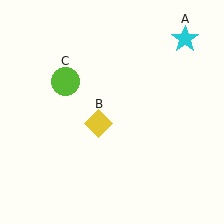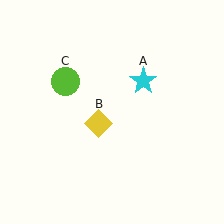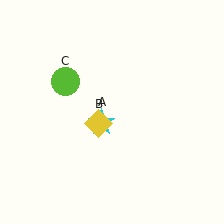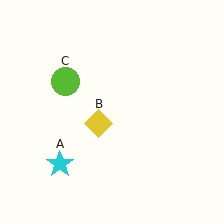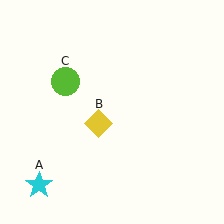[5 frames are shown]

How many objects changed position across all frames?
1 object changed position: cyan star (object A).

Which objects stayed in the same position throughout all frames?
Yellow diamond (object B) and lime circle (object C) remained stationary.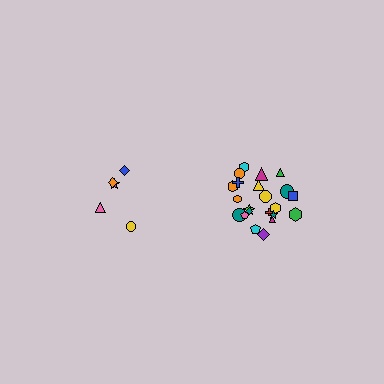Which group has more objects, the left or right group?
The right group.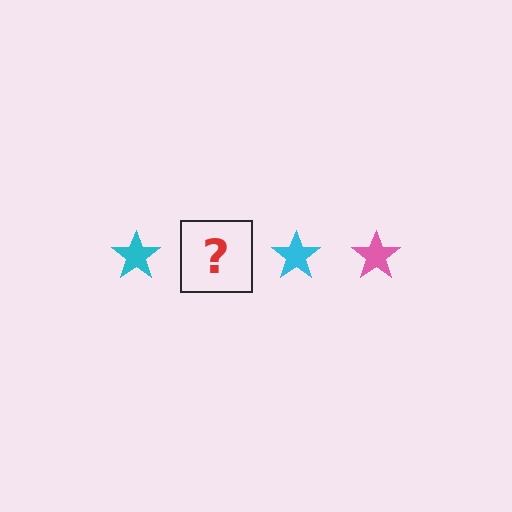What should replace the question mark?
The question mark should be replaced with a pink star.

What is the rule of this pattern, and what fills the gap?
The rule is that the pattern cycles through cyan, pink stars. The gap should be filled with a pink star.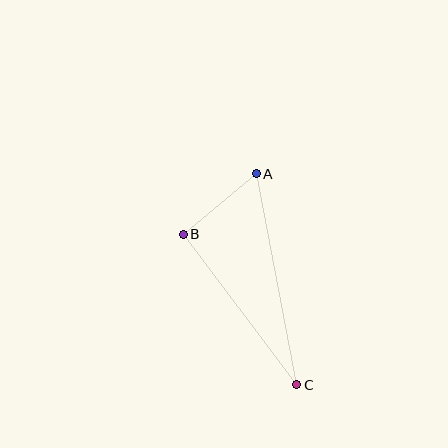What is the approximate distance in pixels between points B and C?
The distance between B and C is approximately 188 pixels.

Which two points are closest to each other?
Points A and B are closest to each other.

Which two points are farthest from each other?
Points A and C are farthest from each other.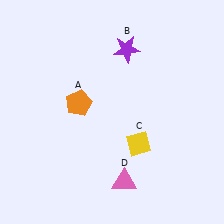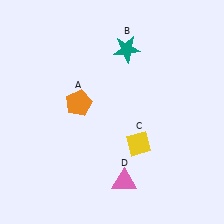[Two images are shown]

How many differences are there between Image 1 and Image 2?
There is 1 difference between the two images.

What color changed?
The star (B) changed from purple in Image 1 to teal in Image 2.